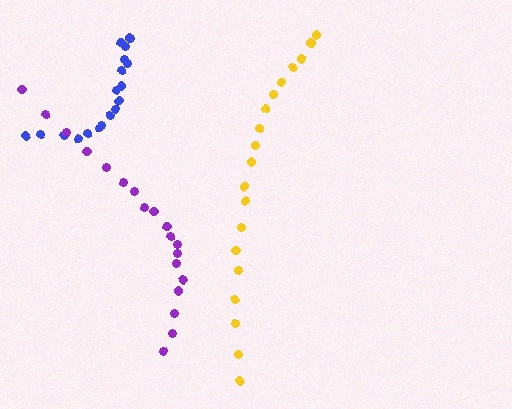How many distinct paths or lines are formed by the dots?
There are 3 distinct paths.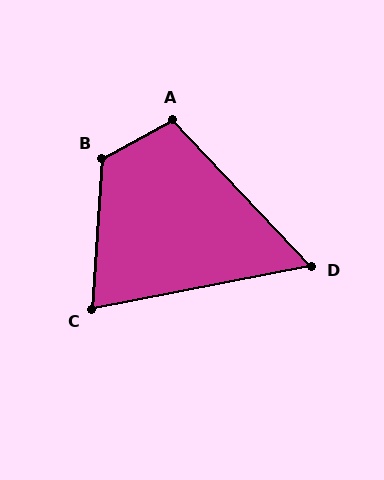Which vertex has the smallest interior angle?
D, at approximately 58 degrees.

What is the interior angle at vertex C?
Approximately 75 degrees (acute).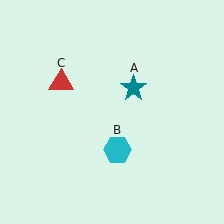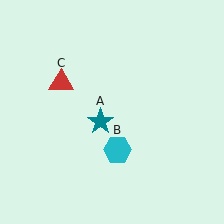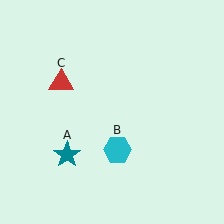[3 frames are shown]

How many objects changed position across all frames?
1 object changed position: teal star (object A).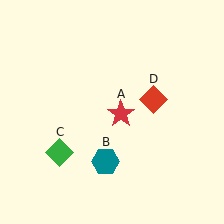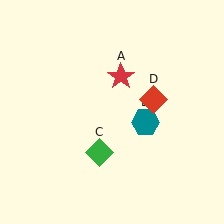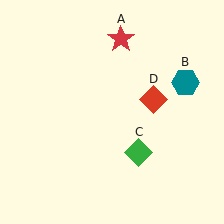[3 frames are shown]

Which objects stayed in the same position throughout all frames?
Red diamond (object D) remained stationary.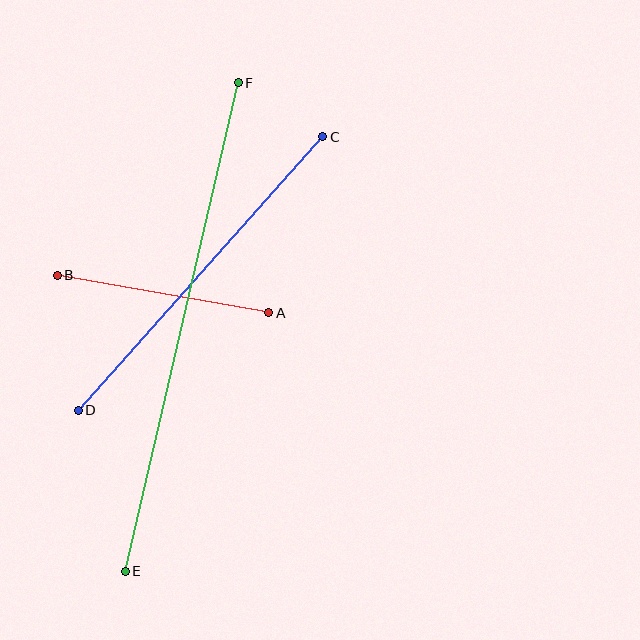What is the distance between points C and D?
The distance is approximately 367 pixels.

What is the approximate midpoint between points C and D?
The midpoint is at approximately (201, 273) pixels.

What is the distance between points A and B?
The distance is approximately 215 pixels.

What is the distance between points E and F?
The distance is approximately 501 pixels.